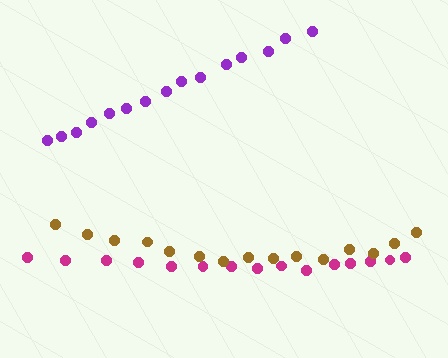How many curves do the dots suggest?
There are 3 distinct paths.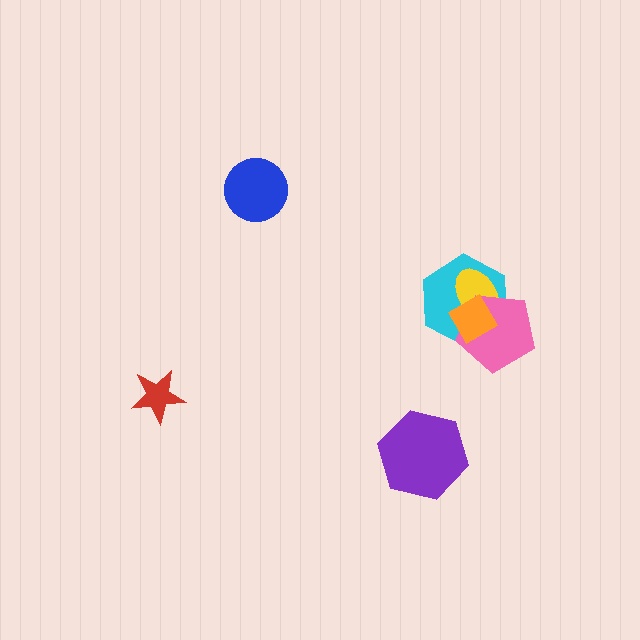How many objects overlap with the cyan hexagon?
3 objects overlap with the cyan hexagon.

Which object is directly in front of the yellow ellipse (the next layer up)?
The pink pentagon is directly in front of the yellow ellipse.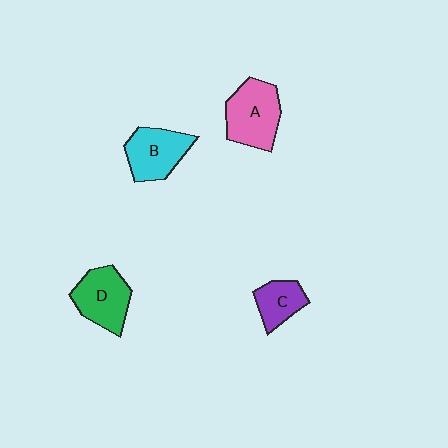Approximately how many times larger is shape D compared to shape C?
Approximately 1.5 times.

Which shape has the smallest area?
Shape C (purple).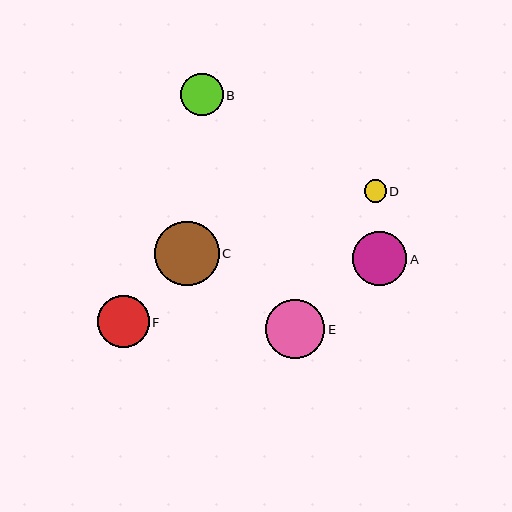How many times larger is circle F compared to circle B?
Circle F is approximately 1.2 times the size of circle B.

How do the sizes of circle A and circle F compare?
Circle A and circle F are approximately the same size.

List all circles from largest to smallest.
From largest to smallest: C, E, A, F, B, D.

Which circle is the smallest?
Circle D is the smallest with a size of approximately 22 pixels.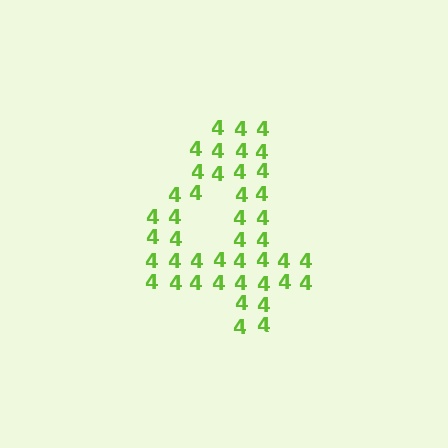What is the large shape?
The large shape is the digit 4.